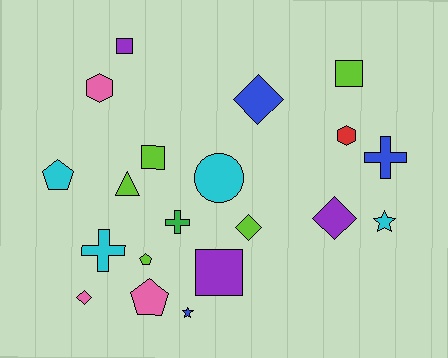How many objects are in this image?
There are 20 objects.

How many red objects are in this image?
There is 1 red object.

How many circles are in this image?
There is 1 circle.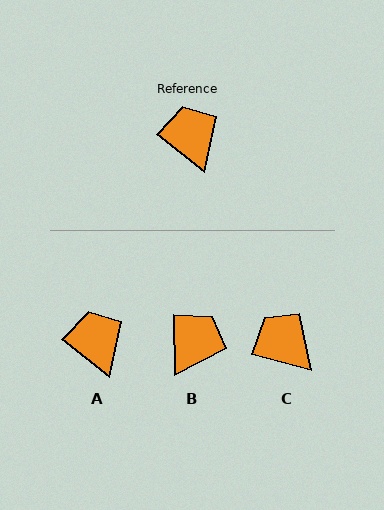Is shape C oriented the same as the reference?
No, it is off by about 24 degrees.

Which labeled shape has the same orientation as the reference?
A.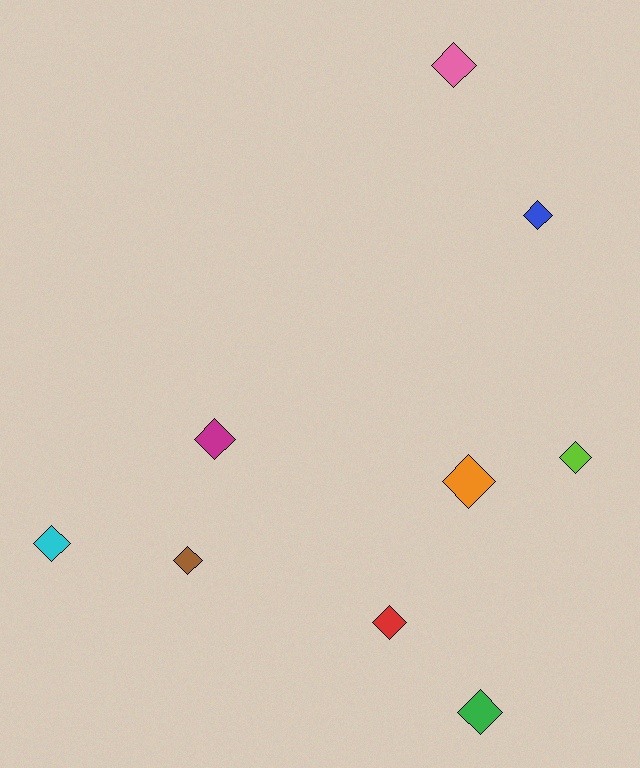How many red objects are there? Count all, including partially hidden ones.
There is 1 red object.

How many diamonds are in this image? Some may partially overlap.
There are 9 diamonds.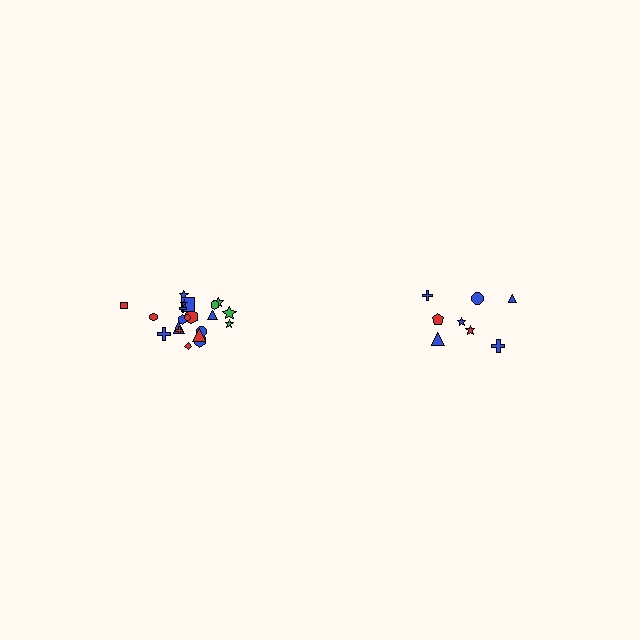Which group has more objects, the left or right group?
The left group.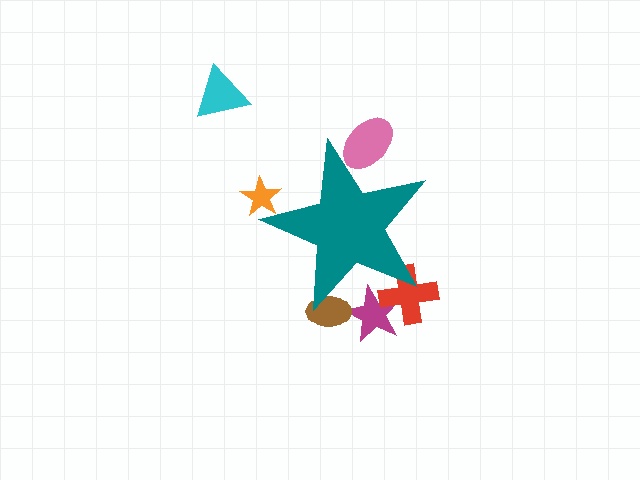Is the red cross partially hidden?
Yes, the red cross is partially hidden behind the teal star.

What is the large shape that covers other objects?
A teal star.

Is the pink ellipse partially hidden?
Yes, the pink ellipse is partially hidden behind the teal star.